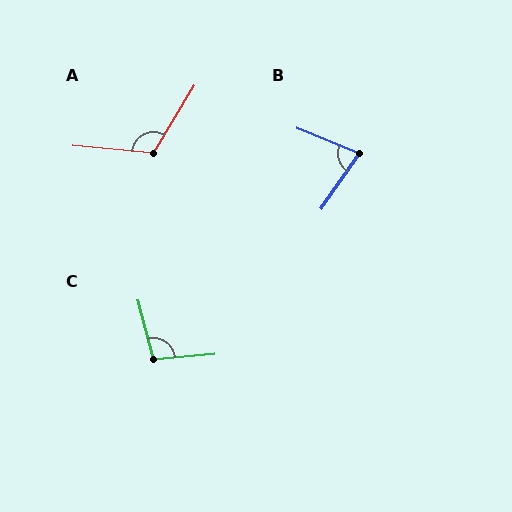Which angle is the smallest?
B, at approximately 78 degrees.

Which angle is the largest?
A, at approximately 116 degrees.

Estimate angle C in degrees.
Approximately 100 degrees.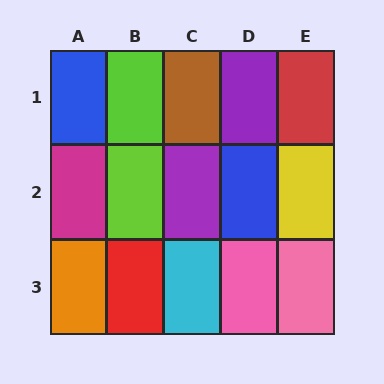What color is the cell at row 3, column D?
Pink.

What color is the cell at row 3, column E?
Pink.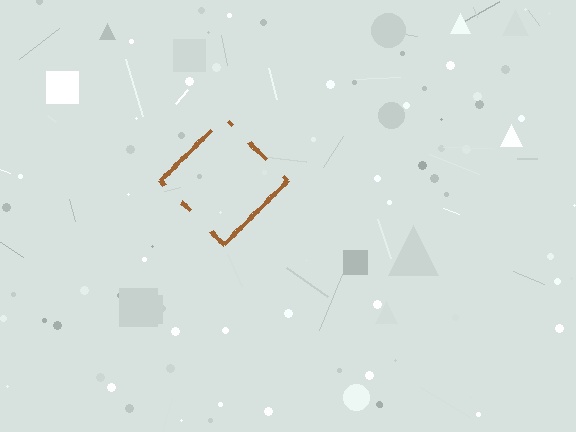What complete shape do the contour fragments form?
The contour fragments form a diamond.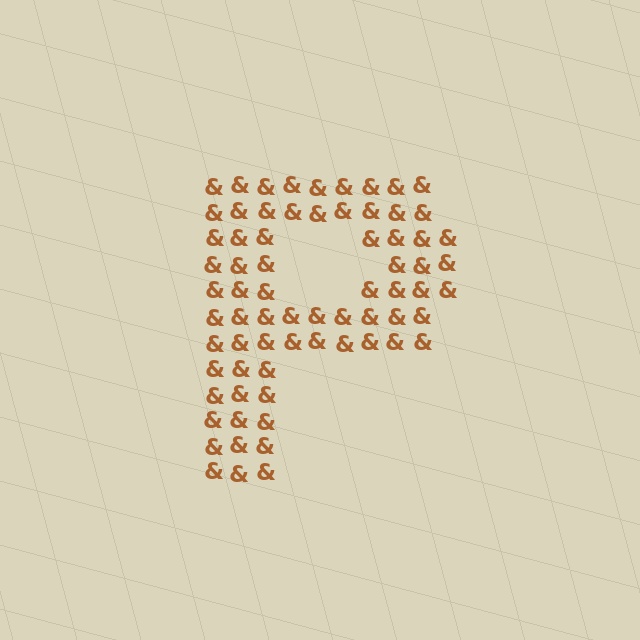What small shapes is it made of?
It is made of small ampersands.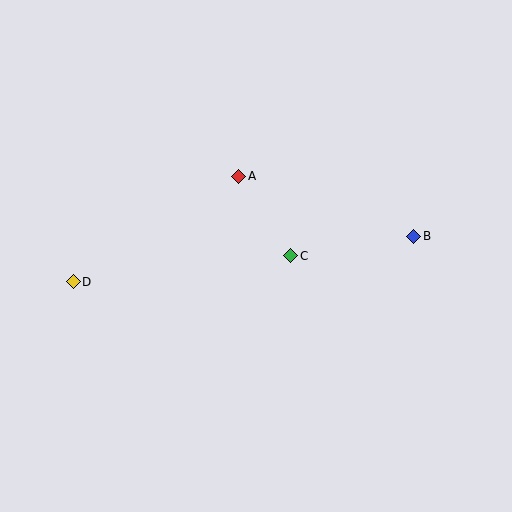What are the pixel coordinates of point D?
Point D is at (73, 282).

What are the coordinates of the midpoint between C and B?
The midpoint between C and B is at (352, 246).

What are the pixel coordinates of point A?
Point A is at (239, 176).